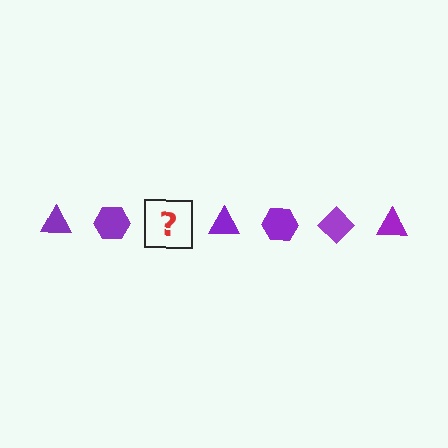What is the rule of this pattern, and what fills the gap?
The rule is that the pattern cycles through triangle, hexagon, diamond shapes in purple. The gap should be filled with a purple diamond.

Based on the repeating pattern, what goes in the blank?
The blank should be a purple diamond.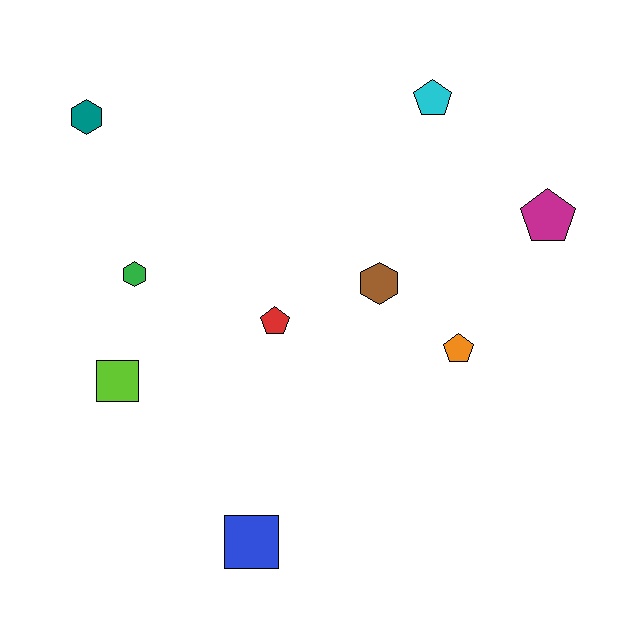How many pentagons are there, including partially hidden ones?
There are 4 pentagons.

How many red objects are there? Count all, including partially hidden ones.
There is 1 red object.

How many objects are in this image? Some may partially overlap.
There are 9 objects.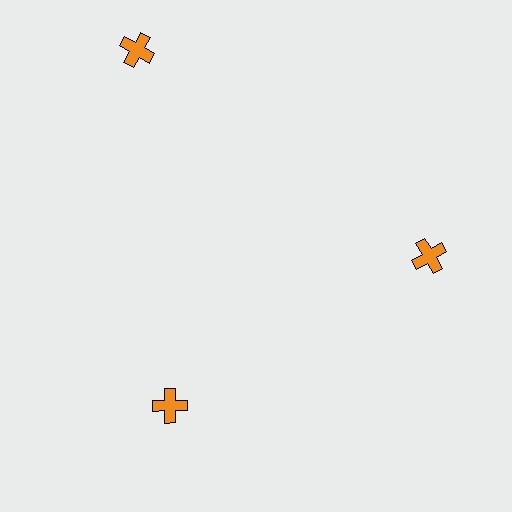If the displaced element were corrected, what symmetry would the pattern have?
It would have 3-fold rotational symmetry — the pattern would map onto itself every 120 degrees.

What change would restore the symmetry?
The symmetry would be restored by moving it inward, back onto the ring so that all 3 crosses sit at equal angles and equal distance from the center.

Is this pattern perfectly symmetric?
No. The 3 orange crosses are arranged in a ring, but one element near the 11 o'clock position is pushed outward from the center, breaking the 3-fold rotational symmetry.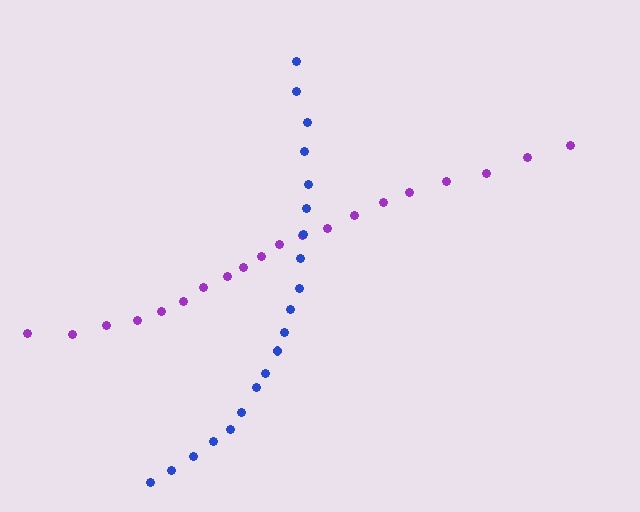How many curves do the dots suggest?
There are 2 distinct paths.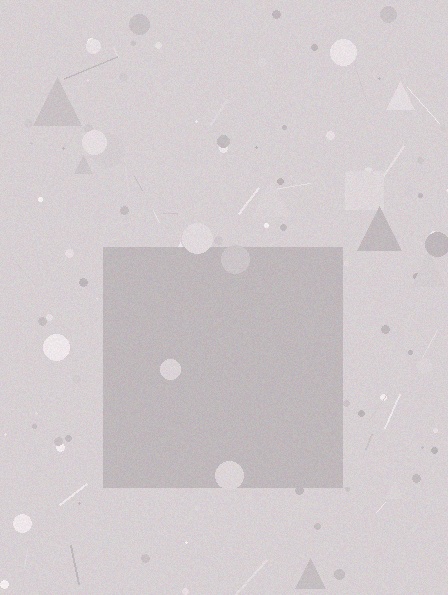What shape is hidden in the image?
A square is hidden in the image.